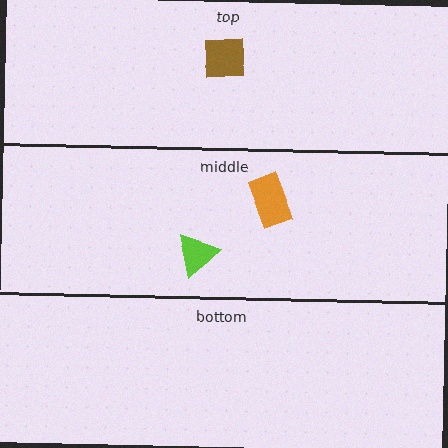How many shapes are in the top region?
1.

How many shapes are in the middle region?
2.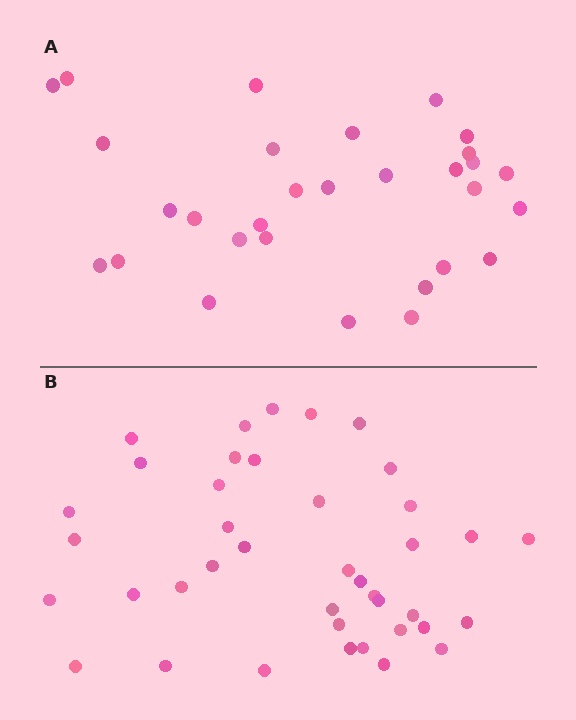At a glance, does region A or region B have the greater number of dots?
Region B (the bottom region) has more dots.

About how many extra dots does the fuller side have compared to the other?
Region B has roughly 10 or so more dots than region A.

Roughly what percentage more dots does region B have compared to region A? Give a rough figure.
About 35% more.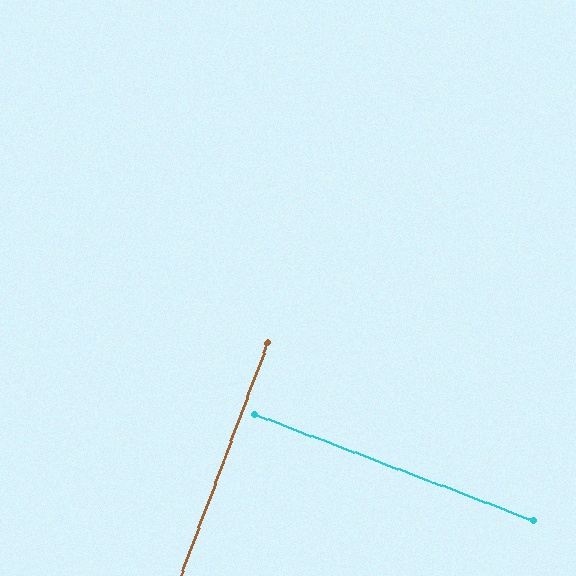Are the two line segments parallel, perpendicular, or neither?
Perpendicular — they meet at approximately 90°.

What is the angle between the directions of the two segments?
Approximately 90 degrees.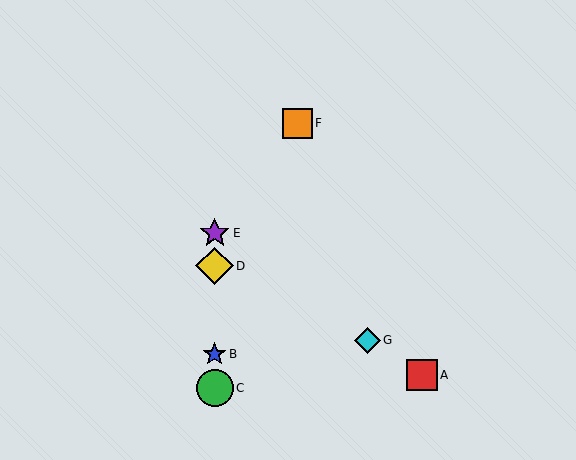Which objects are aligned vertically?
Objects B, C, D, E are aligned vertically.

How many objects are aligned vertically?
4 objects (B, C, D, E) are aligned vertically.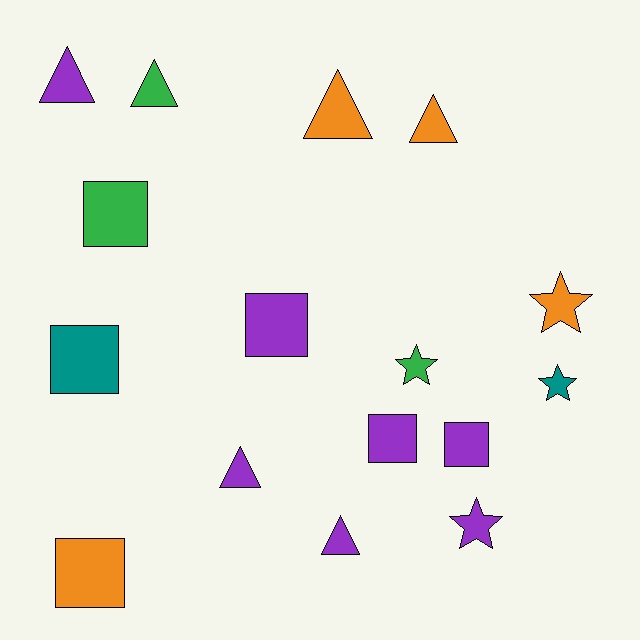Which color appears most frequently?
Purple, with 7 objects.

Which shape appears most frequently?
Triangle, with 6 objects.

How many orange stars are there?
There is 1 orange star.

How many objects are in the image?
There are 16 objects.